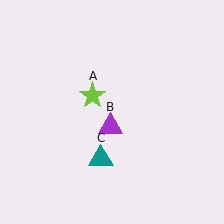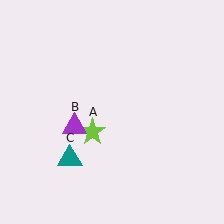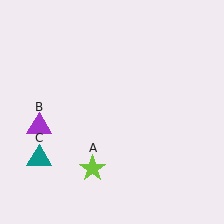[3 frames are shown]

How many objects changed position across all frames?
3 objects changed position: lime star (object A), purple triangle (object B), teal triangle (object C).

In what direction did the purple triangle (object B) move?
The purple triangle (object B) moved left.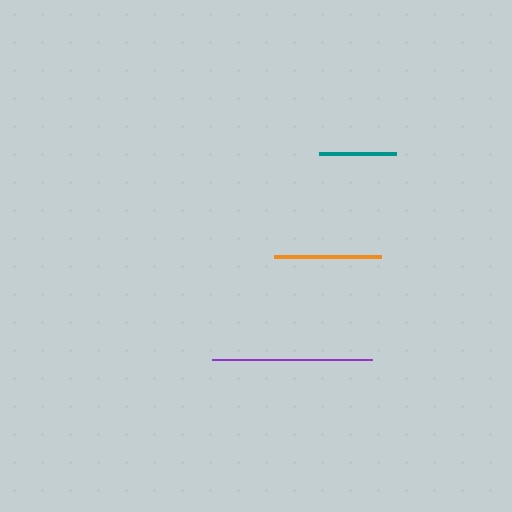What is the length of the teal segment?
The teal segment is approximately 77 pixels long.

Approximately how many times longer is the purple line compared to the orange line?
The purple line is approximately 1.5 times the length of the orange line.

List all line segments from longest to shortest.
From longest to shortest: purple, orange, teal.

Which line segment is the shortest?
The teal line is the shortest at approximately 77 pixels.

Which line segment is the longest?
The purple line is the longest at approximately 160 pixels.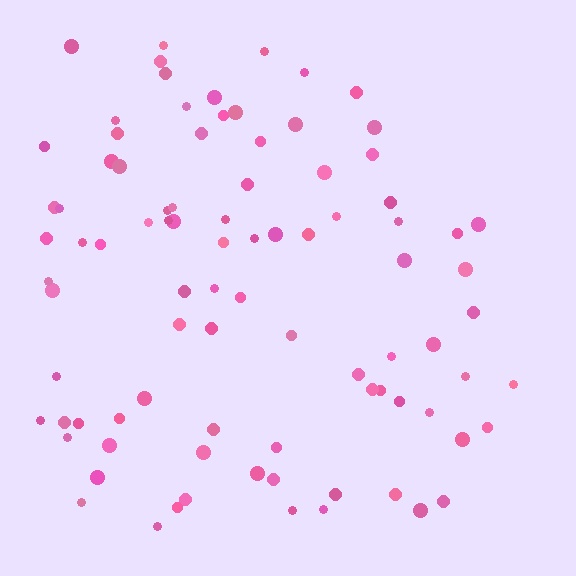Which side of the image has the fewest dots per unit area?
The right.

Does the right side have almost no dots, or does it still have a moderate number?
Still a moderate number, just noticeably fewer than the left.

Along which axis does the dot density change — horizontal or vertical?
Horizontal.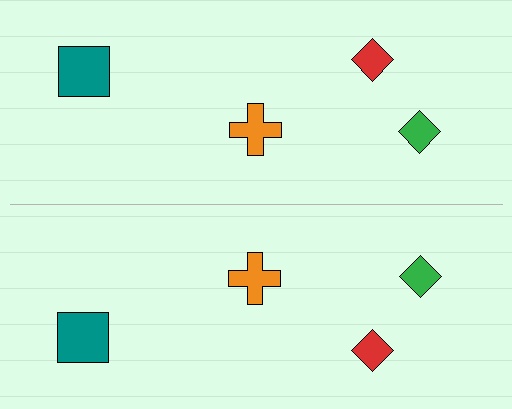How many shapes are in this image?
There are 8 shapes in this image.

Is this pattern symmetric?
Yes, this pattern has bilateral (reflection) symmetry.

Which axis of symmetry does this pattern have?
The pattern has a horizontal axis of symmetry running through the center of the image.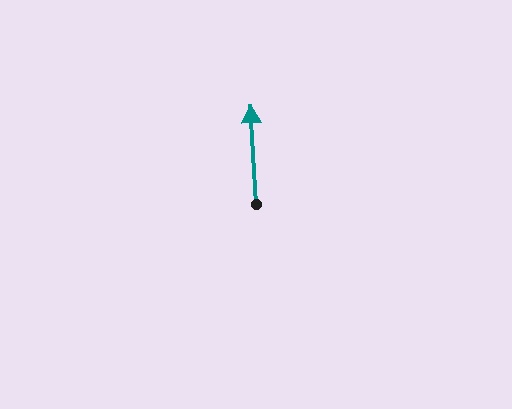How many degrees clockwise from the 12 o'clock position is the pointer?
Approximately 357 degrees.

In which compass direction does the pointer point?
North.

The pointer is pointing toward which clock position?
Roughly 12 o'clock.